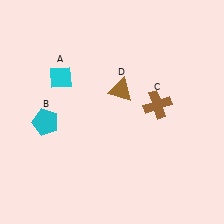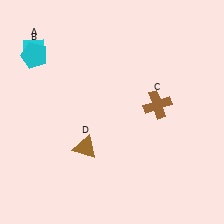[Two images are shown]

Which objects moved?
The objects that moved are: the cyan diamond (A), the cyan pentagon (B), the brown triangle (D).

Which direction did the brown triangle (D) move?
The brown triangle (D) moved down.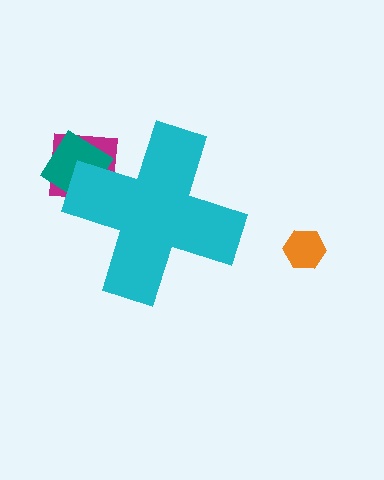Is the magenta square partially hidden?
Yes, the magenta square is partially hidden behind the cyan cross.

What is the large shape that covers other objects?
A cyan cross.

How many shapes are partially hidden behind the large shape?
2 shapes are partially hidden.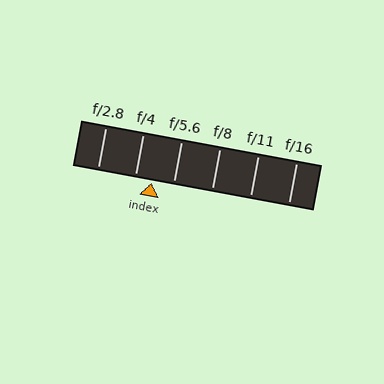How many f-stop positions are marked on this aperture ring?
There are 6 f-stop positions marked.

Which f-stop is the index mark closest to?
The index mark is closest to f/4.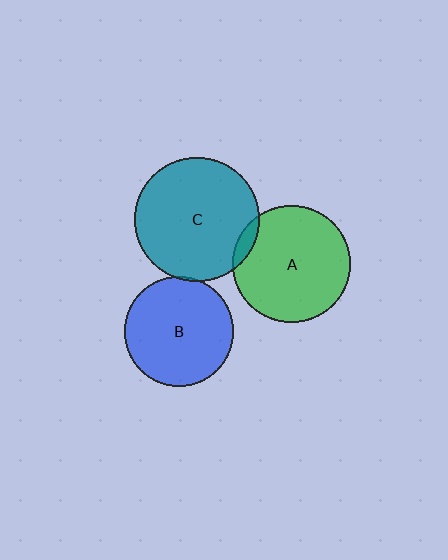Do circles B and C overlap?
Yes.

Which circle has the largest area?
Circle C (teal).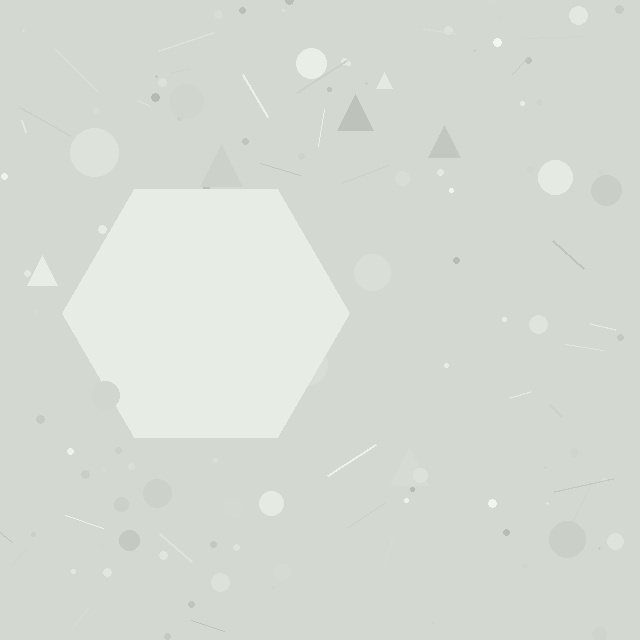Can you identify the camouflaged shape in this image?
The camouflaged shape is a hexagon.